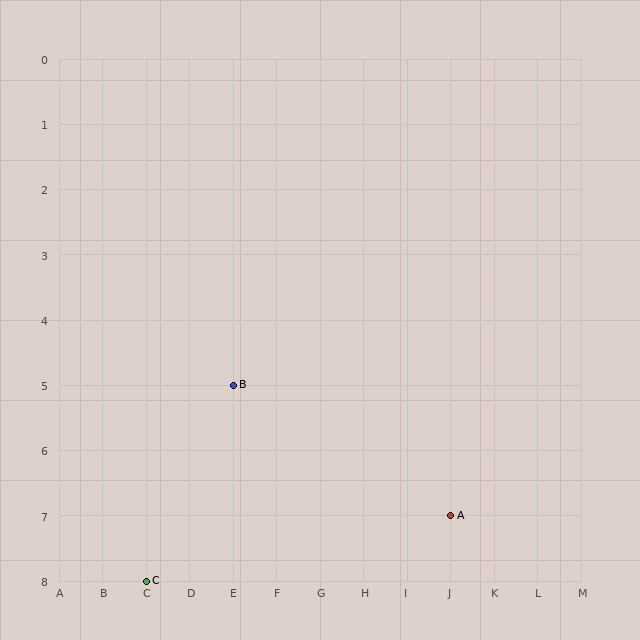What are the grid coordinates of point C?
Point C is at grid coordinates (C, 8).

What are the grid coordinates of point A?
Point A is at grid coordinates (J, 7).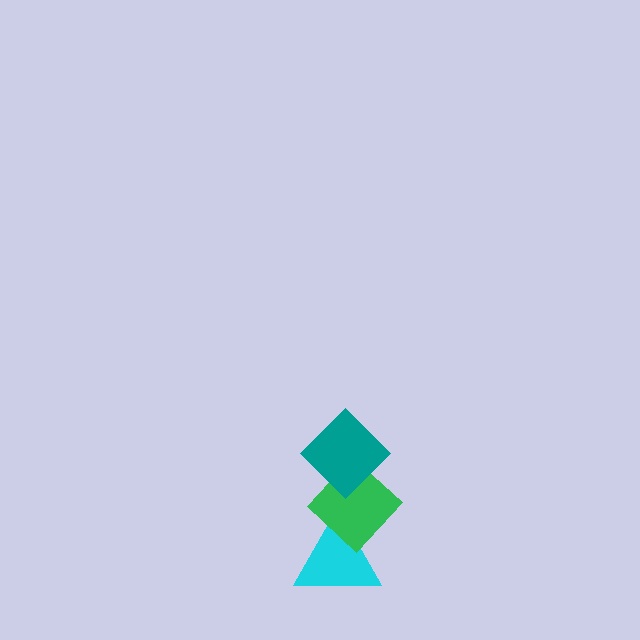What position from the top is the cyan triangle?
The cyan triangle is 3rd from the top.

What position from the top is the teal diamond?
The teal diamond is 1st from the top.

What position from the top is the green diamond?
The green diamond is 2nd from the top.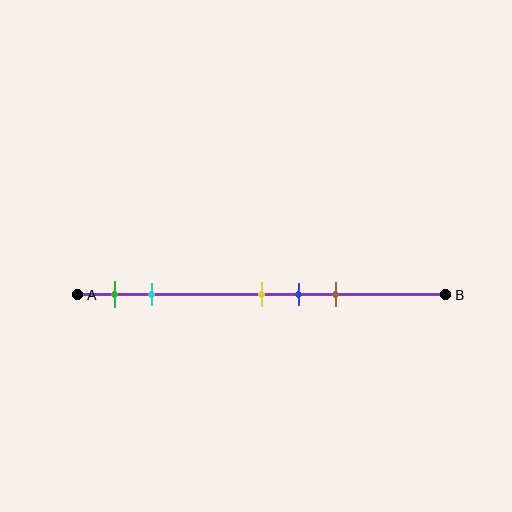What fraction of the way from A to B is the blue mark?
The blue mark is approximately 60% (0.6) of the way from A to B.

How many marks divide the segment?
There are 5 marks dividing the segment.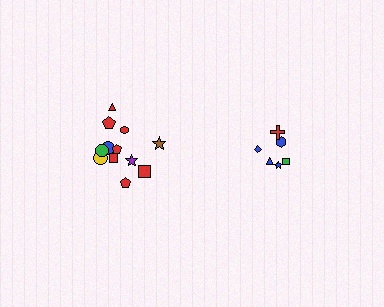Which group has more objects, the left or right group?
The left group.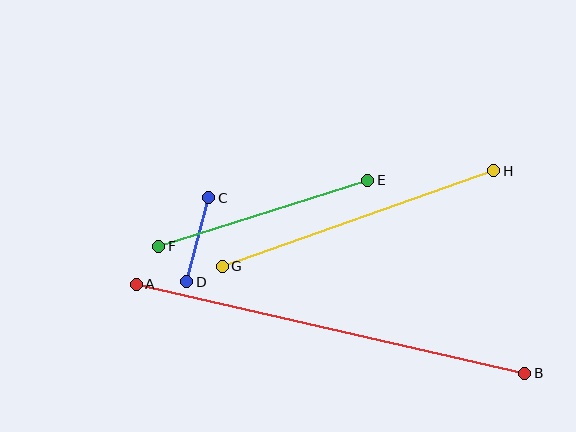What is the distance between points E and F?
The distance is approximately 219 pixels.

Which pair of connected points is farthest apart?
Points A and B are farthest apart.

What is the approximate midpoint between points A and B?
The midpoint is at approximately (330, 329) pixels.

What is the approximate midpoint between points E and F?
The midpoint is at approximately (263, 213) pixels.